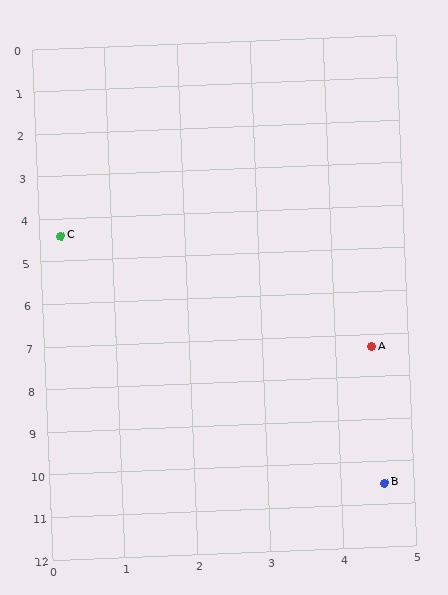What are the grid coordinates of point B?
Point B is at approximately (4.6, 10.5).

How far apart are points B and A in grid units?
Points B and A are about 3.2 grid units apart.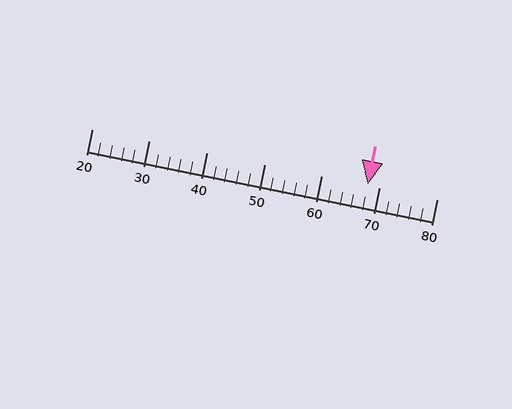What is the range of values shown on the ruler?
The ruler shows values from 20 to 80.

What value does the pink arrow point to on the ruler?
The pink arrow points to approximately 68.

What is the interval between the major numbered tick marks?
The major tick marks are spaced 10 units apart.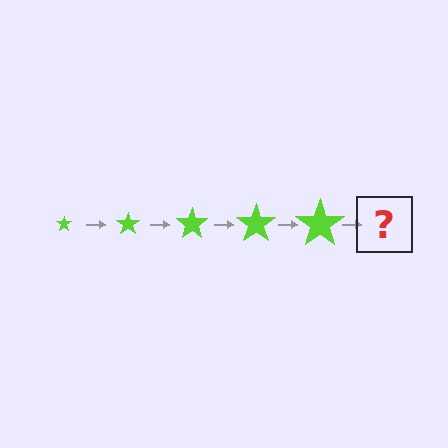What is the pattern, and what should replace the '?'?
The pattern is that the star gets progressively larger each step. The '?' should be a lime star, larger than the previous one.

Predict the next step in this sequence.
The next step is a lime star, larger than the previous one.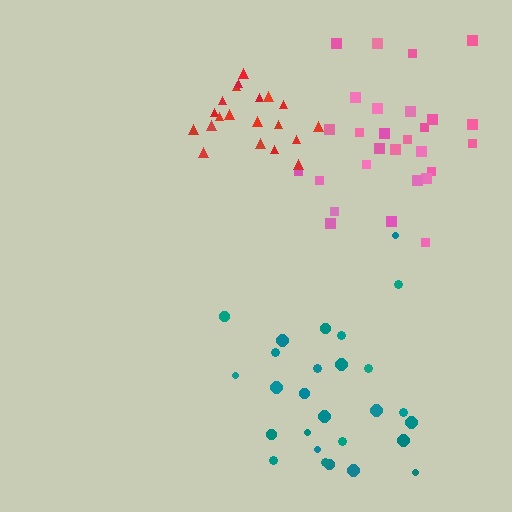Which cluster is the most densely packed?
Red.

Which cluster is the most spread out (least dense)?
Pink.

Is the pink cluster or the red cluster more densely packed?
Red.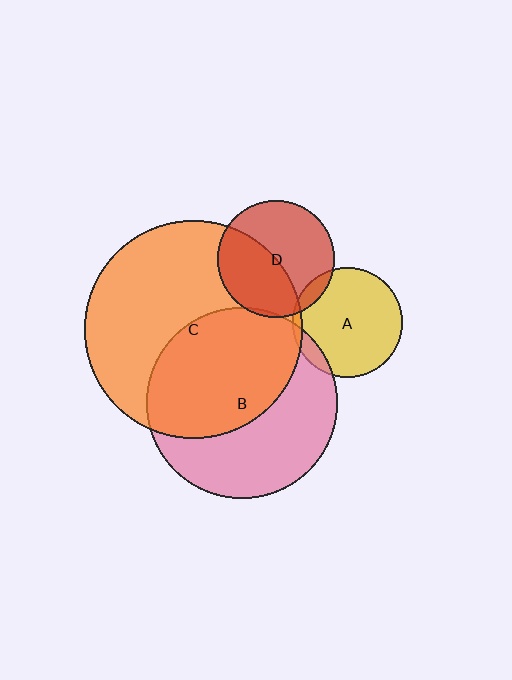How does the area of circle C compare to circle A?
Approximately 3.9 times.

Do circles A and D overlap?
Yes.